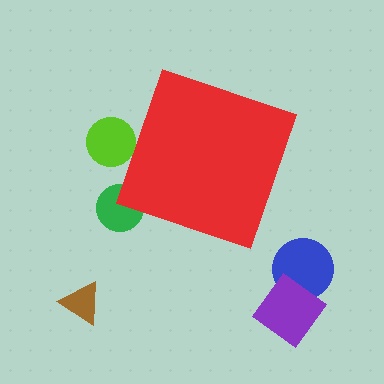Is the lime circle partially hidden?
Yes, the lime circle is partially hidden behind the red diamond.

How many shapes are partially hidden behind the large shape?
2 shapes are partially hidden.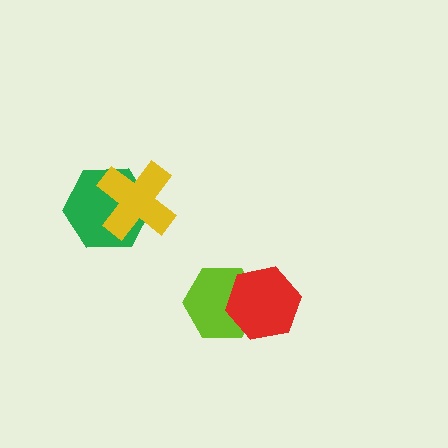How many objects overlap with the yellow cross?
1 object overlaps with the yellow cross.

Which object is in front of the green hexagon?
The yellow cross is in front of the green hexagon.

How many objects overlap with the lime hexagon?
1 object overlaps with the lime hexagon.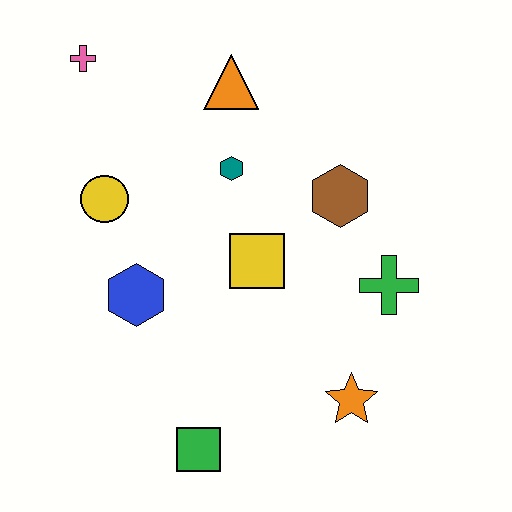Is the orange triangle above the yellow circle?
Yes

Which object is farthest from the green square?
The pink cross is farthest from the green square.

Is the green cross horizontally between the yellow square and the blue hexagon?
No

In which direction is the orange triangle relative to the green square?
The orange triangle is above the green square.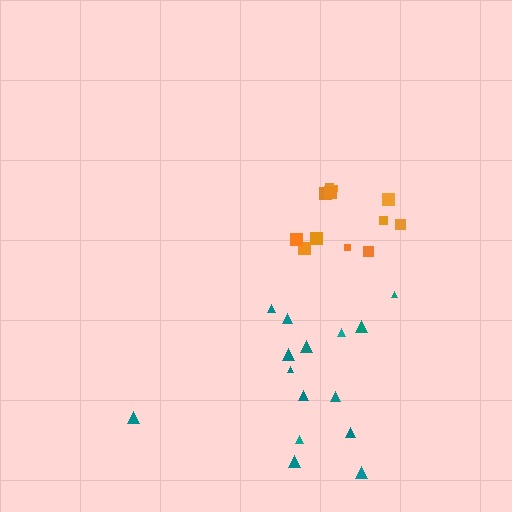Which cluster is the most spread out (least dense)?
Teal.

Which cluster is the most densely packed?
Orange.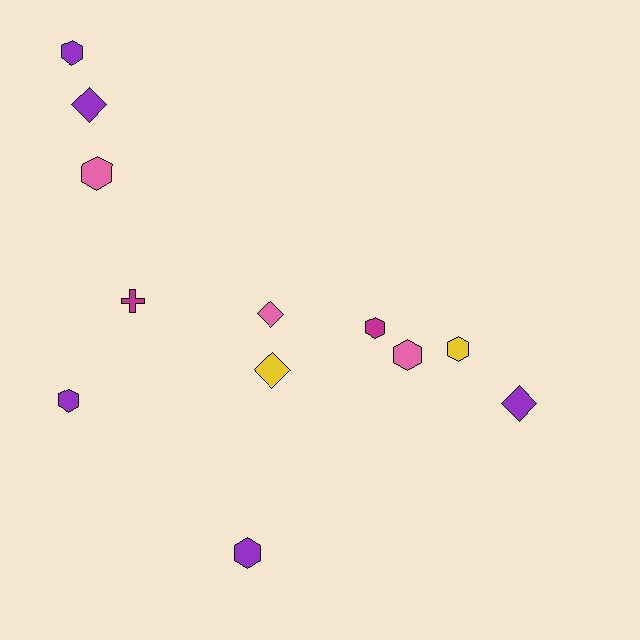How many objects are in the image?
There are 12 objects.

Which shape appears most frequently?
Hexagon, with 7 objects.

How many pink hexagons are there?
There are 2 pink hexagons.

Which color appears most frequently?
Purple, with 5 objects.